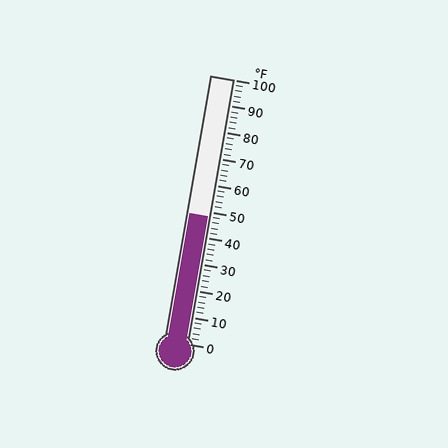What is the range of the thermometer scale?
The thermometer scale ranges from 0°F to 100°F.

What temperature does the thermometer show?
The thermometer shows approximately 48°F.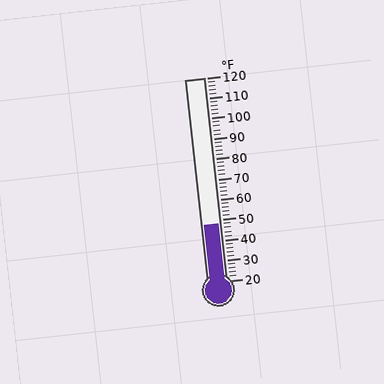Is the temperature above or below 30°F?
The temperature is above 30°F.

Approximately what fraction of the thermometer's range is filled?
The thermometer is filled to approximately 30% of its range.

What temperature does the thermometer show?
The thermometer shows approximately 48°F.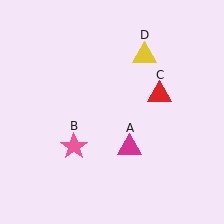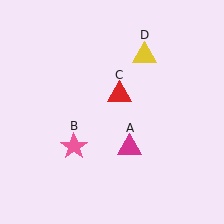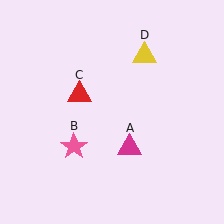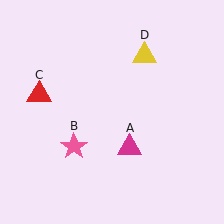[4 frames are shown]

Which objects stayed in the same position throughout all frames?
Magenta triangle (object A) and pink star (object B) and yellow triangle (object D) remained stationary.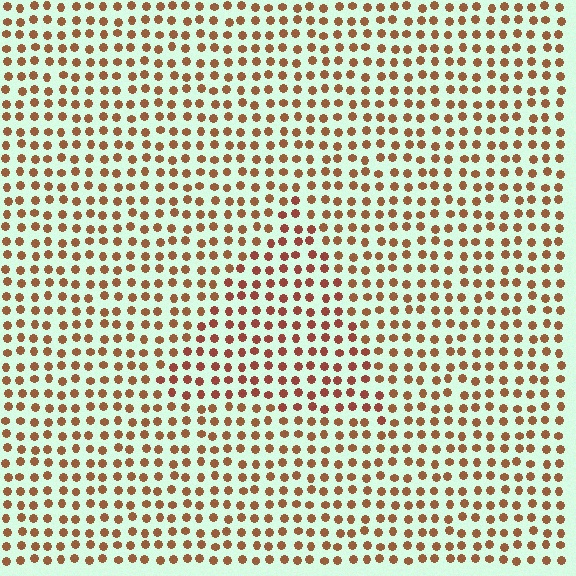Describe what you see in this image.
The image is filled with small brown elements in a uniform arrangement. A triangle-shaped region is visible where the elements are tinted to a slightly different hue, forming a subtle color boundary.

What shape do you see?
I see a triangle.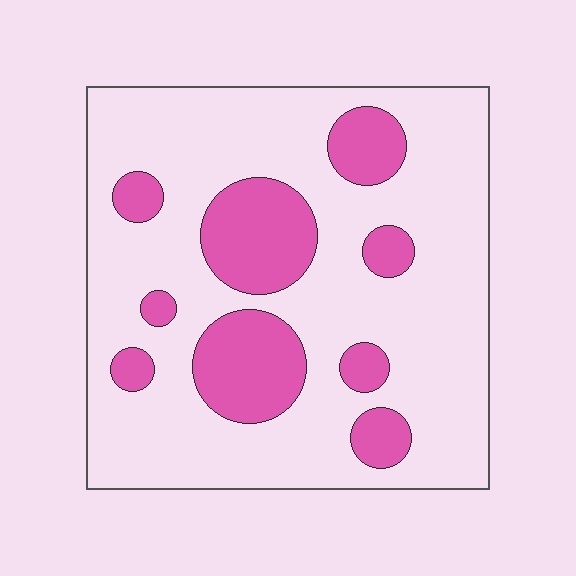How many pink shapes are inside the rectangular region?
9.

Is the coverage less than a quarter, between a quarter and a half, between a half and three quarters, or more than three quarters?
Less than a quarter.